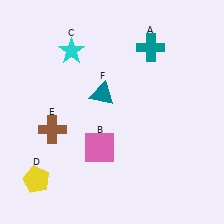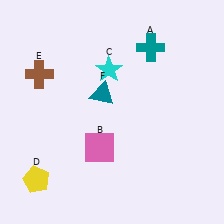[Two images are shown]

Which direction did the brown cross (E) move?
The brown cross (E) moved up.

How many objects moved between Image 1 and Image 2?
2 objects moved between the two images.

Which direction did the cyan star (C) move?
The cyan star (C) moved right.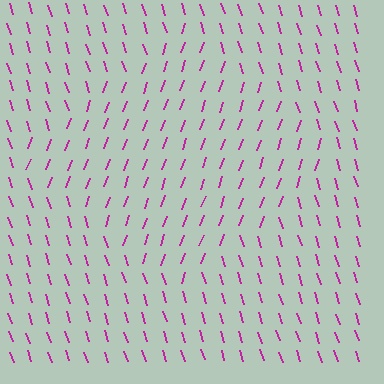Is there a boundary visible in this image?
Yes, there is a texture boundary formed by a change in line orientation.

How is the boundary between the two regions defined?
The boundary is defined purely by a change in line orientation (approximately 38 degrees difference). All lines are the same color and thickness.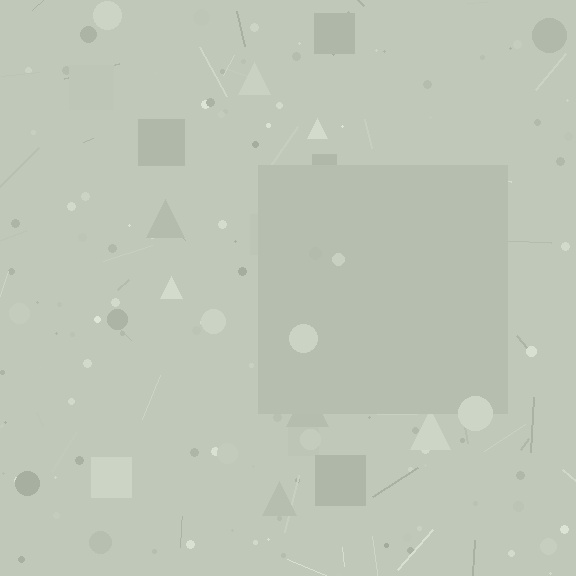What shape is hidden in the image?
A square is hidden in the image.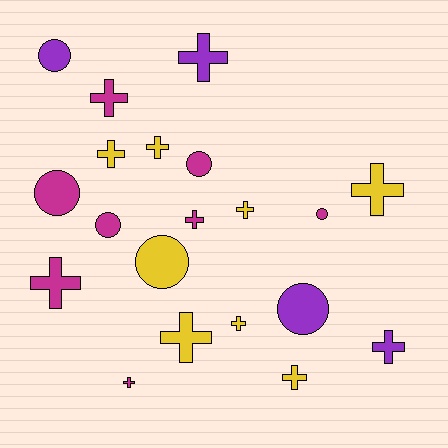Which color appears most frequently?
Magenta, with 8 objects.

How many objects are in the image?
There are 20 objects.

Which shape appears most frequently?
Cross, with 13 objects.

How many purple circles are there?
There are 2 purple circles.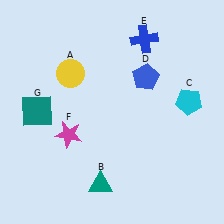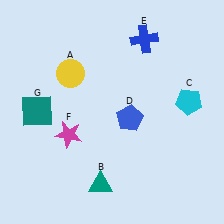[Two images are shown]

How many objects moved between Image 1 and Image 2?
1 object moved between the two images.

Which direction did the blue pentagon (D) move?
The blue pentagon (D) moved down.